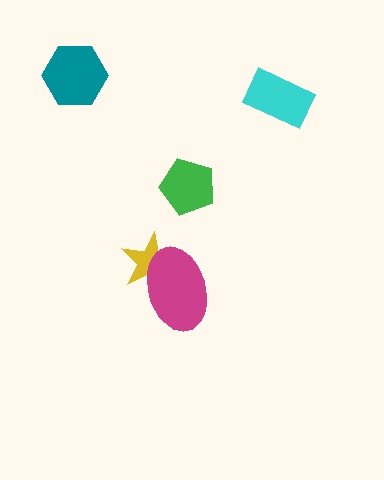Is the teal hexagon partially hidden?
No, no other shape covers it.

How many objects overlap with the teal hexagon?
0 objects overlap with the teal hexagon.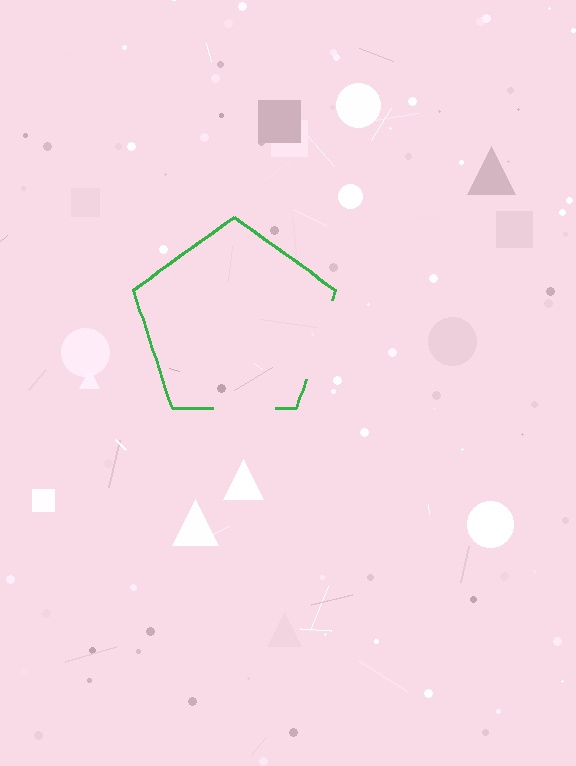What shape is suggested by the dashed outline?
The dashed outline suggests a pentagon.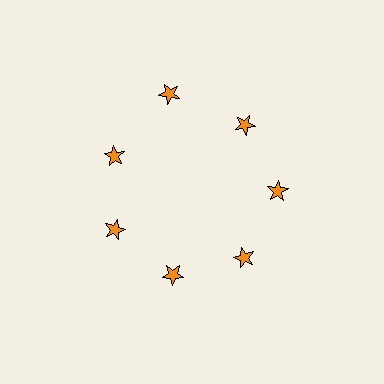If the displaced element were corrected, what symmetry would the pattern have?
It would have 7-fold rotational symmetry — the pattern would map onto itself every 51 degrees.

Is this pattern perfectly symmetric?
No. The 7 orange stars are arranged in a ring, but one element near the 12 o'clock position is pushed outward from the center, breaking the 7-fold rotational symmetry.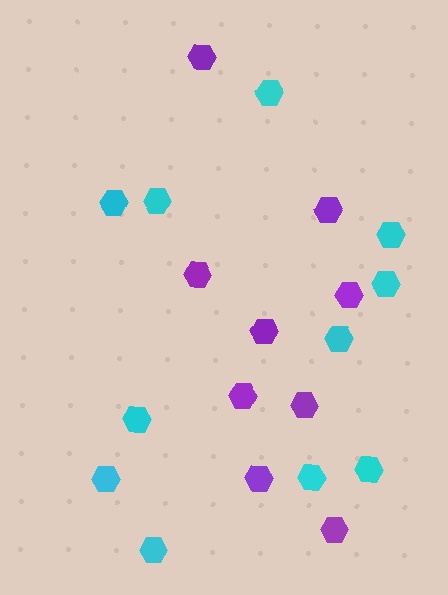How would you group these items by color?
There are 2 groups: one group of cyan hexagons (11) and one group of purple hexagons (9).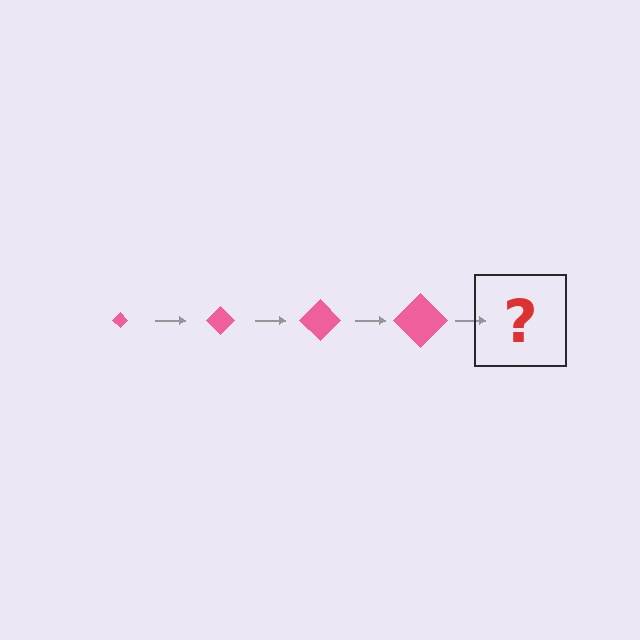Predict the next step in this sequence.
The next step is a pink diamond, larger than the previous one.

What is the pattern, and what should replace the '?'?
The pattern is that the diamond gets progressively larger each step. The '?' should be a pink diamond, larger than the previous one.